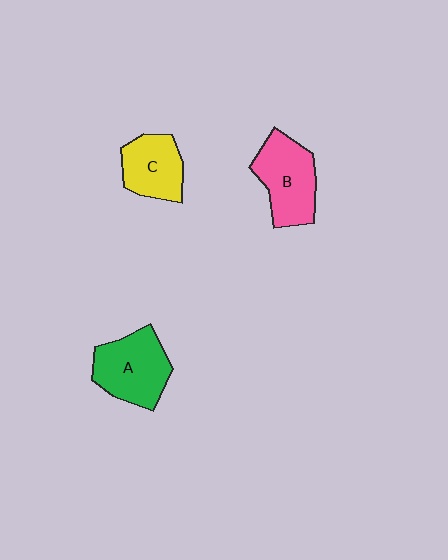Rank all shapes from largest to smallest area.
From largest to smallest: A (green), B (pink), C (yellow).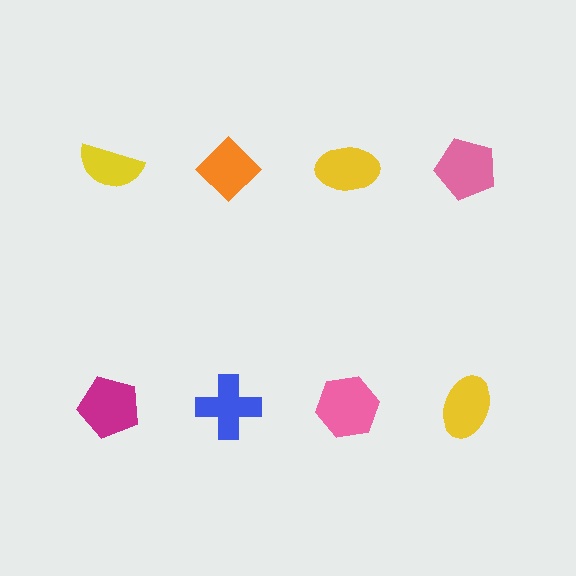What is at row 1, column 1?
A yellow semicircle.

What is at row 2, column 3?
A pink hexagon.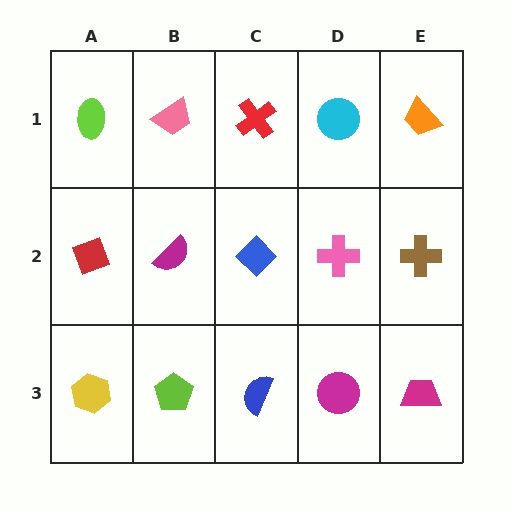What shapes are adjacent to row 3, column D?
A pink cross (row 2, column D), a blue semicircle (row 3, column C), a magenta trapezoid (row 3, column E).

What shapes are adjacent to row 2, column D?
A cyan circle (row 1, column D), a magenta circle (row 3, column D), a blue diamond (row 2, column C), a brown cross (row 2, column E).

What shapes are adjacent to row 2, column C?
A red cross (row 1, column C), a blue semicircle (row 3, column C), a magenta semicircle (row 2, column B), a pink cross (row 2, column D).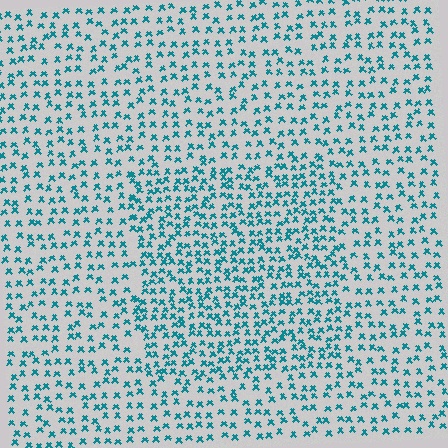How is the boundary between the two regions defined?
The boundary is defined by a change in element density (approximately 1.6x ratio). All elements are the same color, size, and shape.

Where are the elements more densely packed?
The elements are more densely packed inside the rectangle boundary.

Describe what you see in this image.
The image contains small teal elements arranged at two different densities. A rectangle-shaped region is visible where the elements are more densely packed than the surrounding area.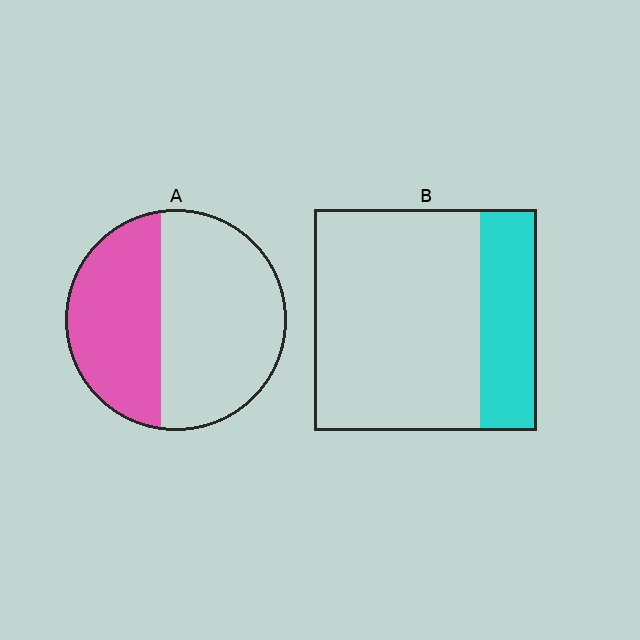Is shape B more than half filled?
No.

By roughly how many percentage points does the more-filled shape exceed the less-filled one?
By roughly 15 percentage points (A over B).